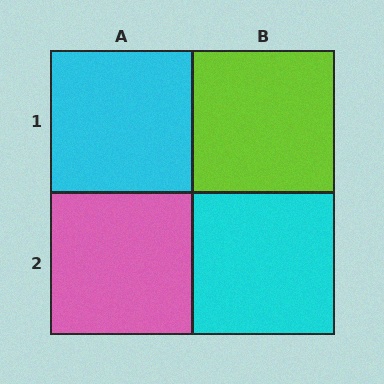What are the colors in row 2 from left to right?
Pink, cyan.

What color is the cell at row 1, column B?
Lime.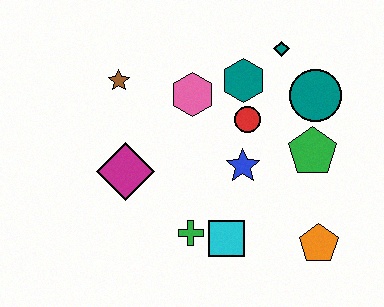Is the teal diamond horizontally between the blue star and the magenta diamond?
No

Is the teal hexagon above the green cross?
Yes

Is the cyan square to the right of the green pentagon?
No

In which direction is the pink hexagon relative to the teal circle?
The pink hexagon is to the left of the teal circle.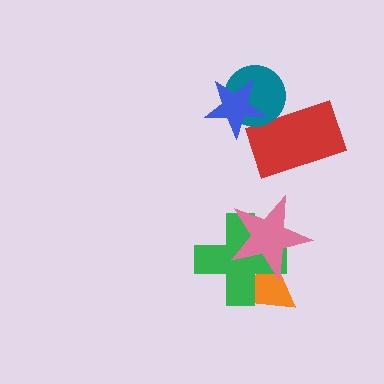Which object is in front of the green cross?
The pink star is in front of the green cross.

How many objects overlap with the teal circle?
2 objects overlap with the teal circle.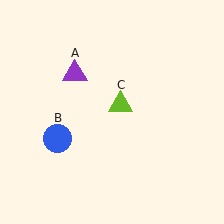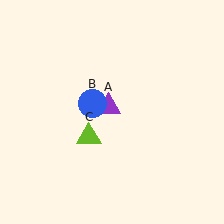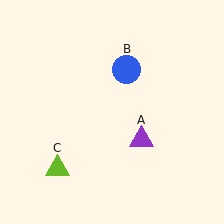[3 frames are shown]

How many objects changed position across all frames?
3 objects changed position: purple triangle (object A), blue circle (object B), lime triangle (object C).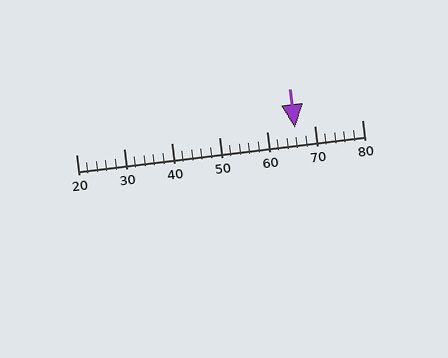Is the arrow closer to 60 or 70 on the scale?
The arrow is closer to 70.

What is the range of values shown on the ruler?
The ruler shows values from 20 to 80.